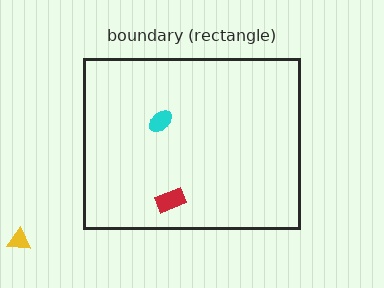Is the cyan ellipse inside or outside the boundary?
Inside.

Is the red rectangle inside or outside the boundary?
Inside.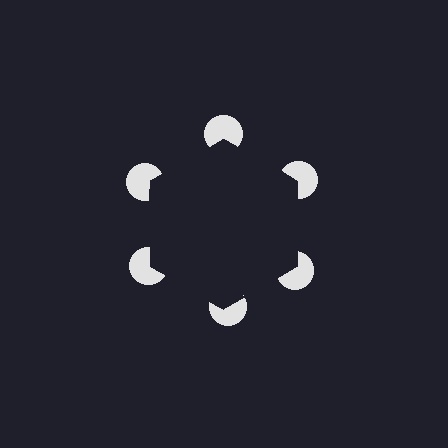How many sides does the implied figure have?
6 sides.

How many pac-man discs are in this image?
There are 6 — one at each vertex of the illusory hexagon.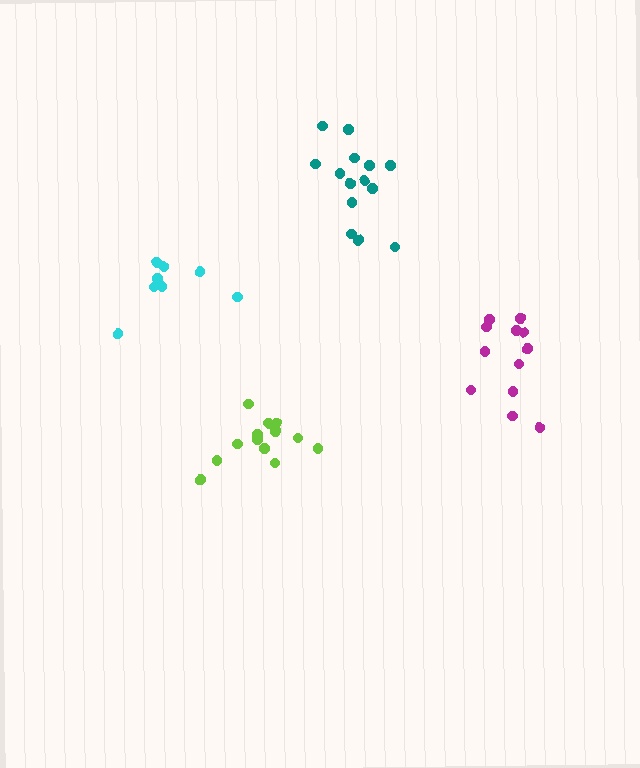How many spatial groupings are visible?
There are 4 spatial groupings.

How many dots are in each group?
Group 1: 14 dots, Group 2: 13 dots, Group 3: 9 dots, Group 4: 12 dots (48 total).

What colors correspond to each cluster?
The clusters are colored: teal, lime, cyan, magenta.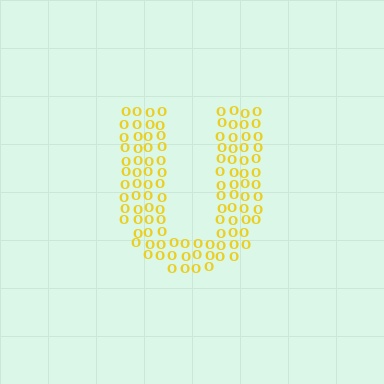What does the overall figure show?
The overall figure shows the letter U.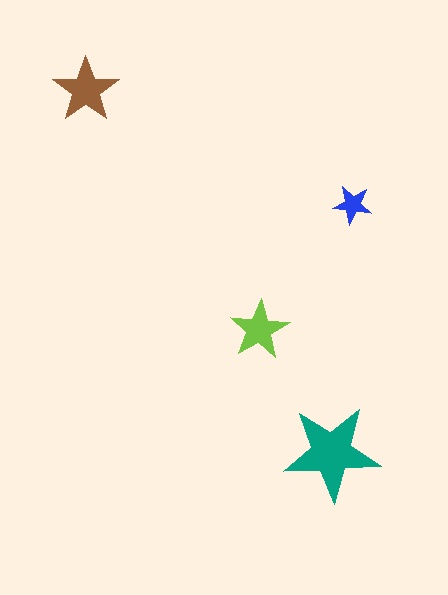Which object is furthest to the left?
The brown star is leftmost.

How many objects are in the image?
There are 4 objects in the image.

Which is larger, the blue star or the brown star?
The brown one.